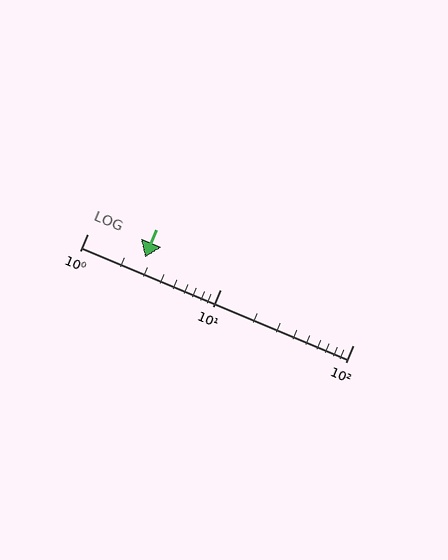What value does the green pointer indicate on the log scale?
The pointer indicates approximately 2.7.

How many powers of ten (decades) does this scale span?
The scale spans 2 decades, from 1 to 100.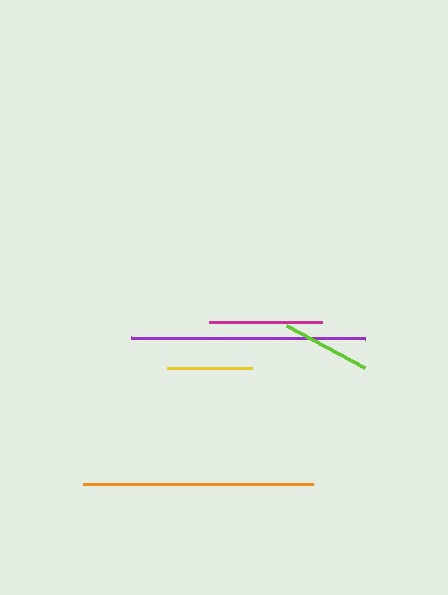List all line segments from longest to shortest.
From longest to shortest: purple, orange, magenta, lime, yellow.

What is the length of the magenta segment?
The magenta segment is approximately 112 pixels long.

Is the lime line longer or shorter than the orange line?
The orange line is longer than the lime line.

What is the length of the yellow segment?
The yellow segment is approximately 85 pixels long.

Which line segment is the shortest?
The yellow line is the shortest at approximately 85 pixels.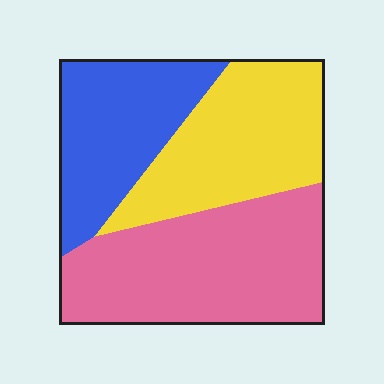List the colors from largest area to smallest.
From largest to smallest: pink, yellow, blue.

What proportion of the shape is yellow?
Yellow covers roughly 30% of the shape.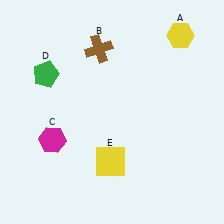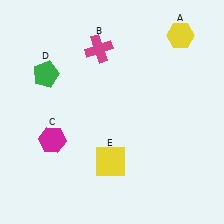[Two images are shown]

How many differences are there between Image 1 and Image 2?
There is 1 difference between the two images.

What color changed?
The cross (B) changed from brown in Image 1 to magenta in Image 2.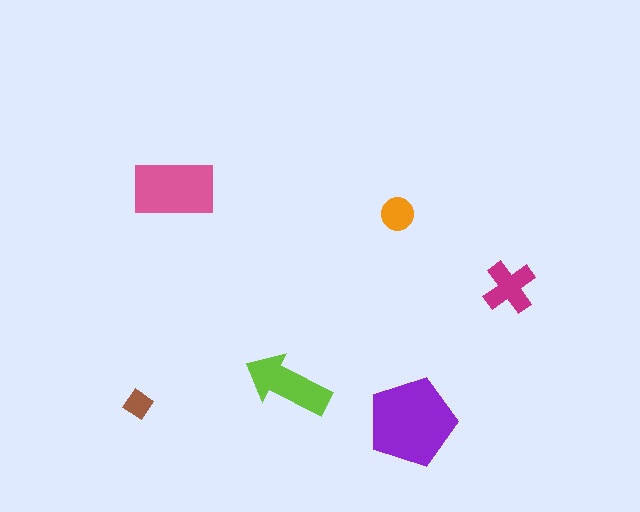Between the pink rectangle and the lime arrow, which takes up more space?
The pink rectangle.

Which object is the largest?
The purple pentagon.